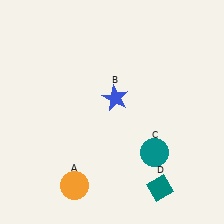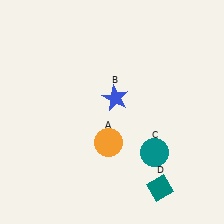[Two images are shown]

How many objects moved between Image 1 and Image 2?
1 object moved between the two images.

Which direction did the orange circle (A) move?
The orange circle (A) moved up.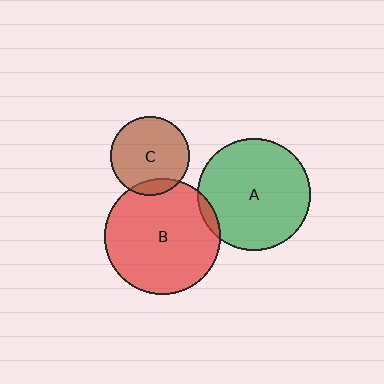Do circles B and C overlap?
Yes.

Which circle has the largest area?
Circle B (red).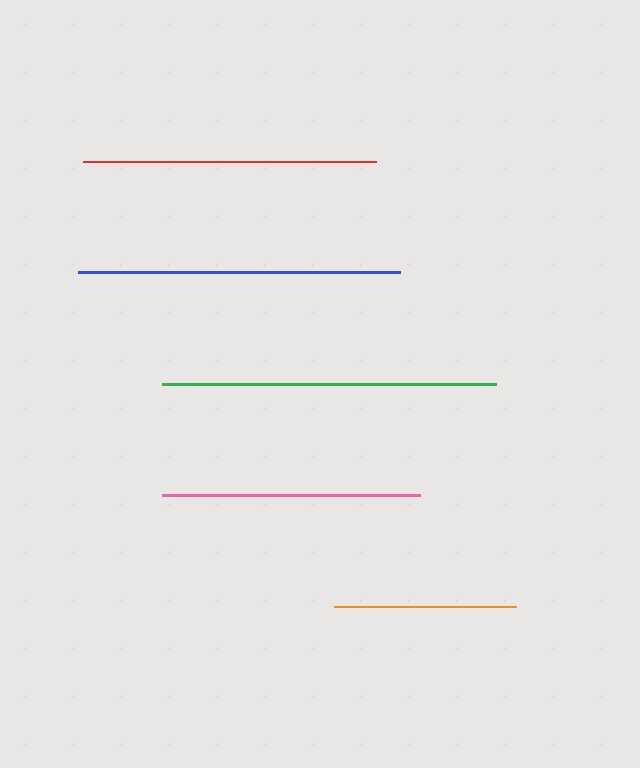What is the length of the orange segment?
The orange segment is approximately 182 pixels long.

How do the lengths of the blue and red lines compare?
The blue and red lines are approximately the same length.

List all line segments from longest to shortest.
From longest to shortest: green, blue, red, pink, orange.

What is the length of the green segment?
The green segment is approximately 334 pixels long.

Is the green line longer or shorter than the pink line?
The green line is longer than the pink line.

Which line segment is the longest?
The green line is the longest at approximately 334 pixels.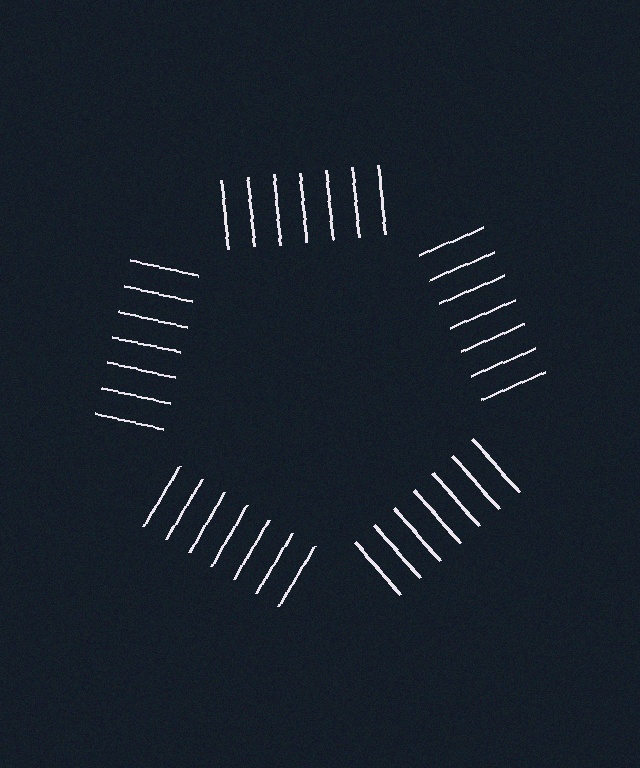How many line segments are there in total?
35 — 7 along each of the 5 edges.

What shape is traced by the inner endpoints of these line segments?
An illusory pentagon — the line segments terminate on its edges but no continuous stroke is drawn.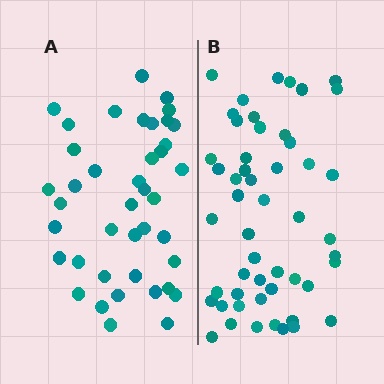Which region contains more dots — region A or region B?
Region B (the right region) has more dots.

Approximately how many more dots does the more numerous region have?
Region B has roughly 10 or so more dots than region A.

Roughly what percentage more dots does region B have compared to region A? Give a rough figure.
About 25% more.